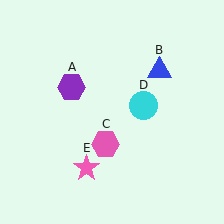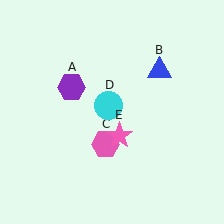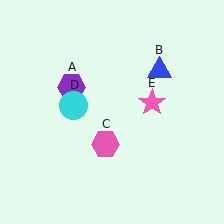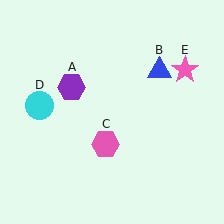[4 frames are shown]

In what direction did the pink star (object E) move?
The pink star (object E) moved up and to the right.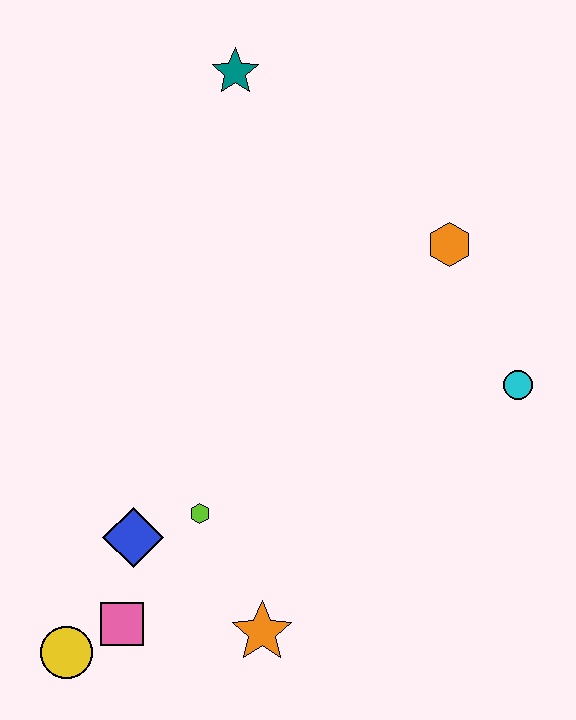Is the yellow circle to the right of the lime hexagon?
No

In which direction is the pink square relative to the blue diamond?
The pink square is below the blue diamond.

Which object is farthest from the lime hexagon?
The teal star is farthest from the lime hexagon.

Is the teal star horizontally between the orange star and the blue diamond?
Yes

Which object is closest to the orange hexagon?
The cyan circle is closest to the orange hexagon.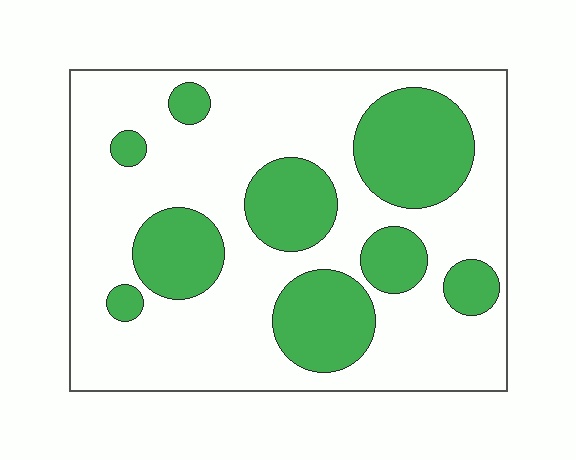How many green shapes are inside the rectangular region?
9.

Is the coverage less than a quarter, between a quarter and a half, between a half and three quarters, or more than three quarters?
Between a quarter and a half.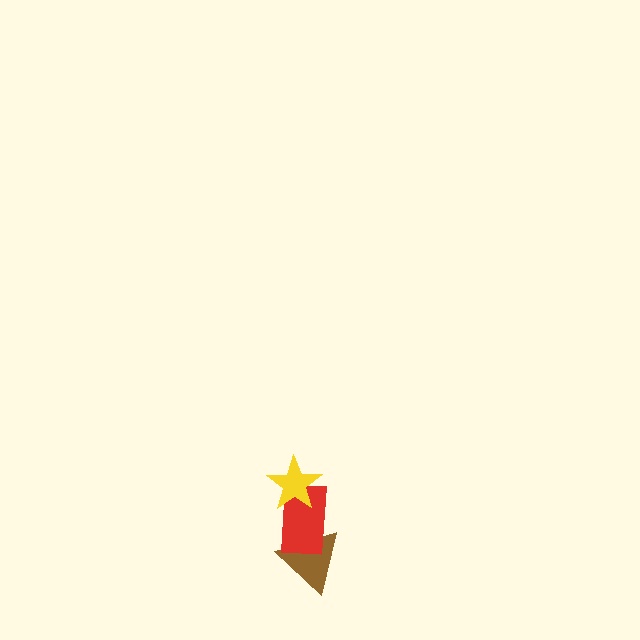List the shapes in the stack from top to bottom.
From top to bottom: the yellow star, the red rectangle, the brown triangle.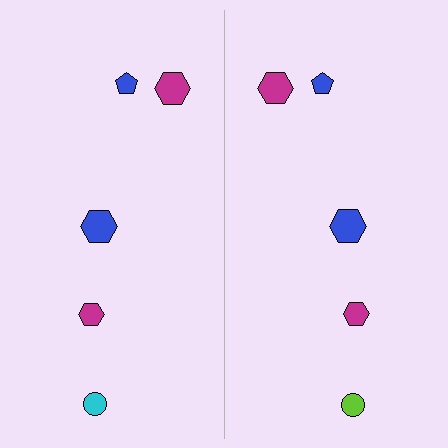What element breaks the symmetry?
The lime circle on the right side breaks the symmetry — its mirror counterpart is cyan.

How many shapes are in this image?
There are 10 shapes in this image.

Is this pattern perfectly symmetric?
No, the pattern is not perfectly symmetric. The lime circle on the right side breaks the symmetry — its mirror counterpart is cyan.